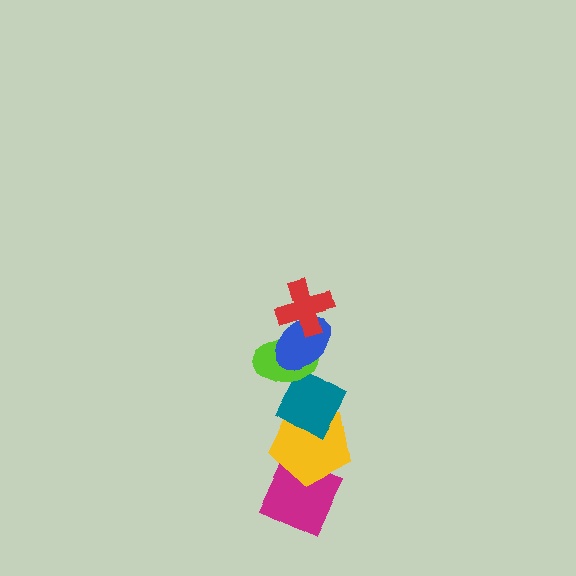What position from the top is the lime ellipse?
The lime ellipse is 3rd from the top.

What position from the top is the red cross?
The red cross is 1st from the top.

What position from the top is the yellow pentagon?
The yellow pentagon is 5th from the top.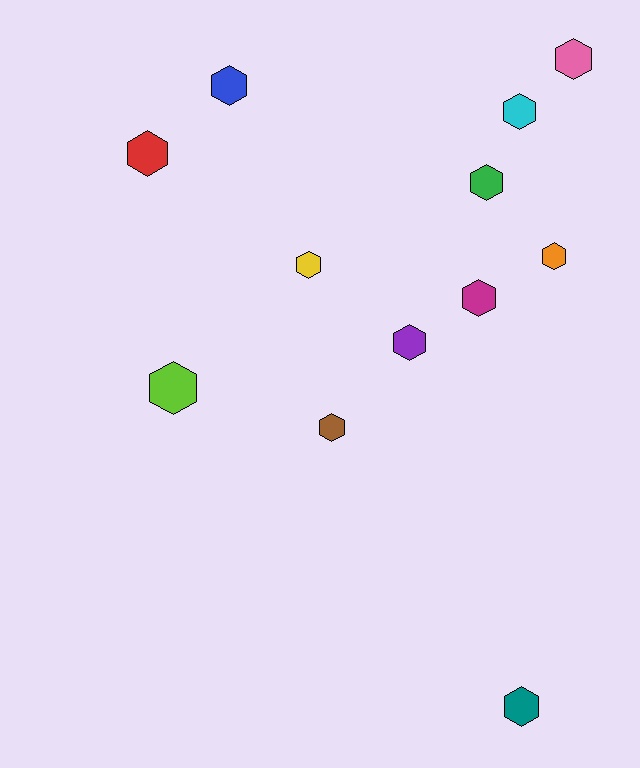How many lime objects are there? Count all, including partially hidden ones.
There is 1 lime object.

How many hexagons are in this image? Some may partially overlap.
There are 12 hexagons.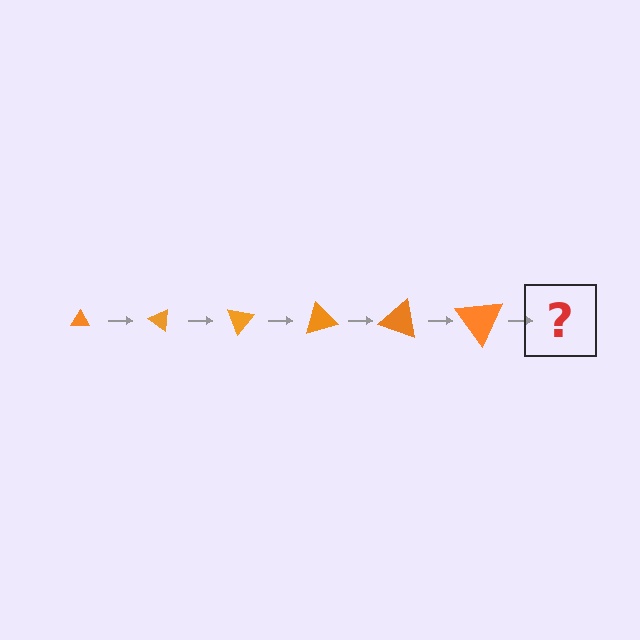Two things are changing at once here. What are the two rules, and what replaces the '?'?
The two rules are that the triangle grows larger each step and it rotates 35 degrees each step. The '?' should be a triangle, larger than the previous one and rotated 210 degrees from the start.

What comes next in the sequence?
The next element should be a triangle, larger than the previous one and rotated 210 degrees from the start.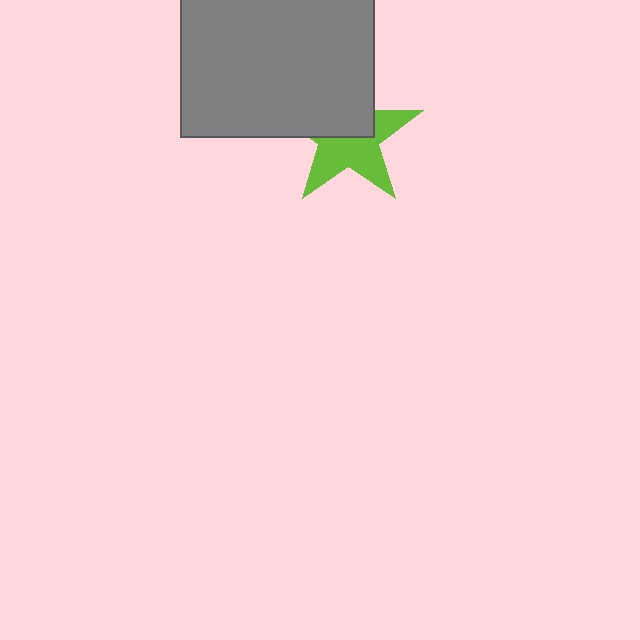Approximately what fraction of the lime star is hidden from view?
Roughly 46% of the lime star is hidden behind the gray rectangle.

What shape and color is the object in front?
The object in front is a gray rectangle.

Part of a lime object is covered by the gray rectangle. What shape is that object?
It is a star.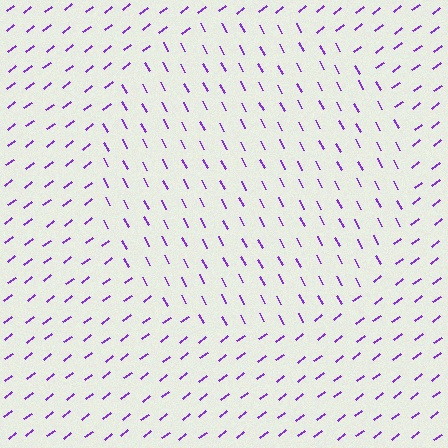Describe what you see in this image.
The image is filled with small purple line segments. A circle region in the image has lines oriented differently from the surrounding lines, creating a visible texture boundary.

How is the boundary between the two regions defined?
The boundary is defined purely by a change in line orientation (approximately 80 degrees difference). All lines are the same color and thickness.